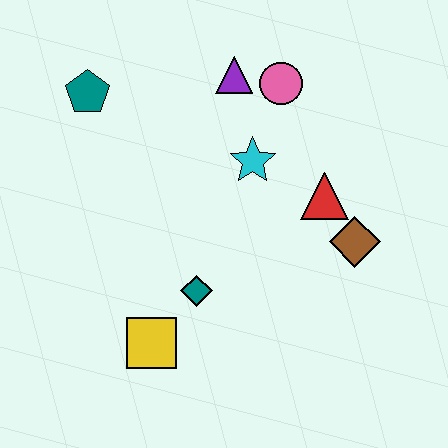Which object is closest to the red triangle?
The brown diamond is closest to the red triangle.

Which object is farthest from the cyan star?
The yellow square is farthest from the cyan star.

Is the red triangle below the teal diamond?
No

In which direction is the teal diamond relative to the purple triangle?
The teal diamond is below the purple triangle.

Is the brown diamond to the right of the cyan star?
Yes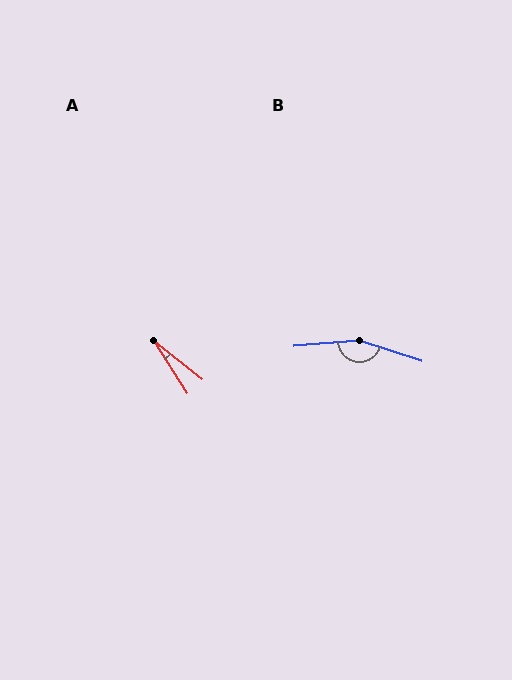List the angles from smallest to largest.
A (19°), B (158°).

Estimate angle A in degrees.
Approximately 19 degrees.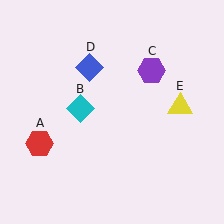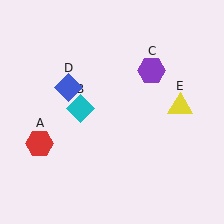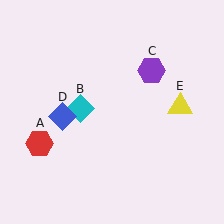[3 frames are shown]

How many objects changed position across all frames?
1 object changed position: blue diamond (object D).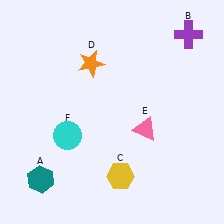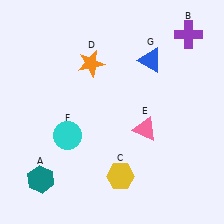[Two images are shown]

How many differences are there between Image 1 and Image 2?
There is 1 difference between the two images.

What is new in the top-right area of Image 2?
A blue triangle (G) was added in the top-right area of Image 2.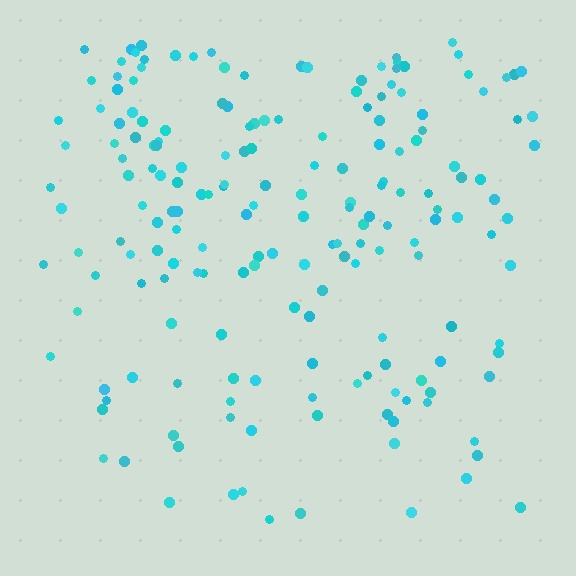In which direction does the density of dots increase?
From bottom to top, with the top side densest.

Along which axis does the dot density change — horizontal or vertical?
Vertical.